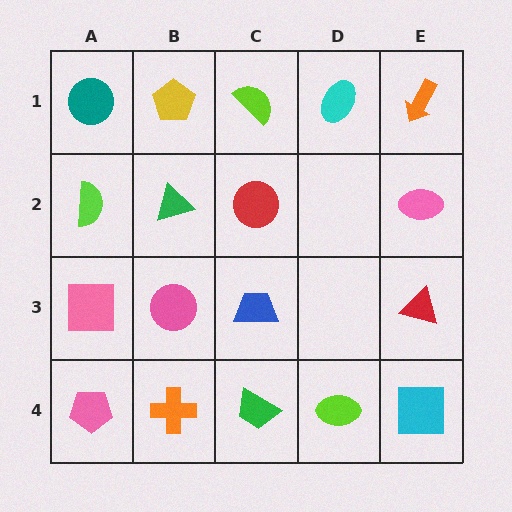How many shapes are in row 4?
5 shapes.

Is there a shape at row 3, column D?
No, that cell is empty.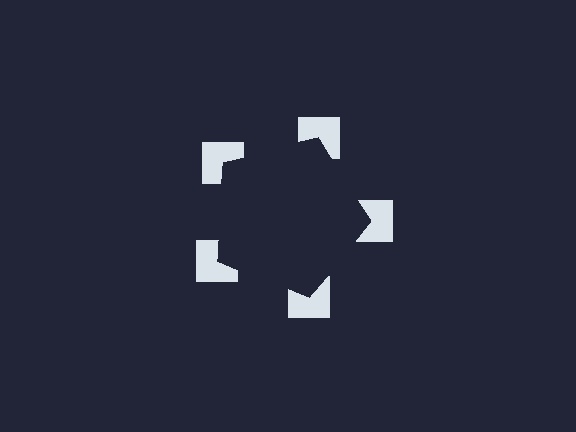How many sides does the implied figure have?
5 sides.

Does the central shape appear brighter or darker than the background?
It typically appears slightly darker than the background, even though no actual brightness change is drawn.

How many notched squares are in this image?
There are 5 — one at each vertex of the illusory pentagon.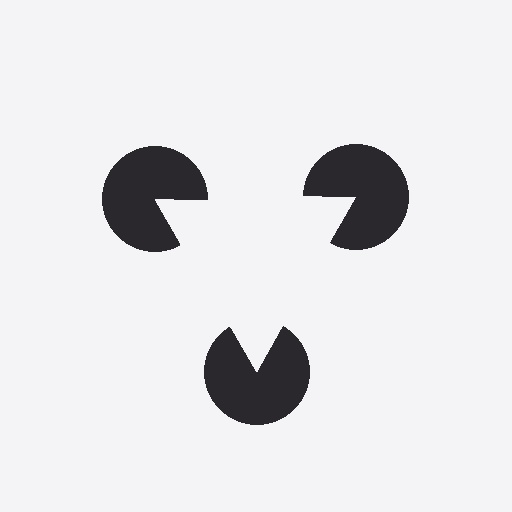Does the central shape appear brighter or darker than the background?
It typically appears slightly brighter than the background, even though no actual brightness change is drawn.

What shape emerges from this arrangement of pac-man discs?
An illusory triangle — its edges are inferred from the aligned wedge cuts in the pac-man discs, not physically drawn.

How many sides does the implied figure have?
3 sides.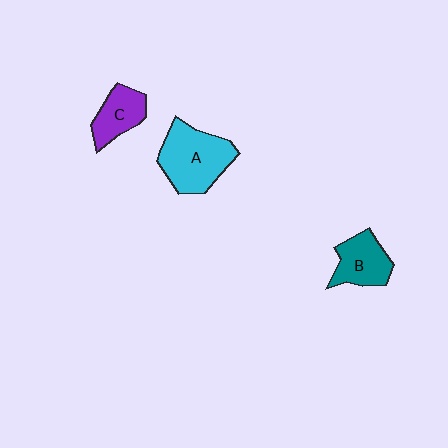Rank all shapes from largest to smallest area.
From largest to smallest: A (cyan), B (teal), C (purple).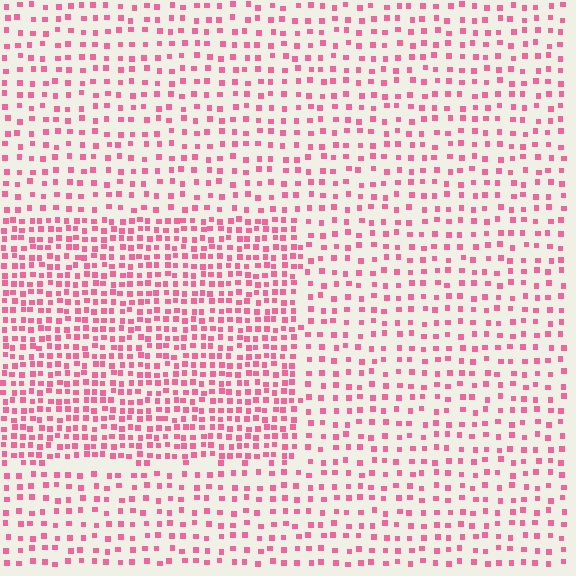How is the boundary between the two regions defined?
The boundary is defined by a change in element density (approximately 2.0x ratio). All elements are the same color, size, and shape.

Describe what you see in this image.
The image contains small pink elements arranged at two different densities. A rectangle-shaped region is visible where the elements are more densely packed than the surrounding area.